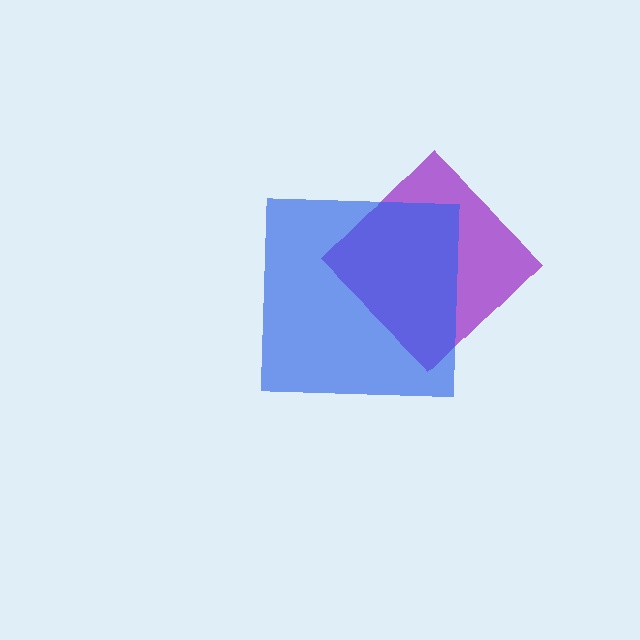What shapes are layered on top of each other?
The layered shapes are: a purple diamond, a blue square.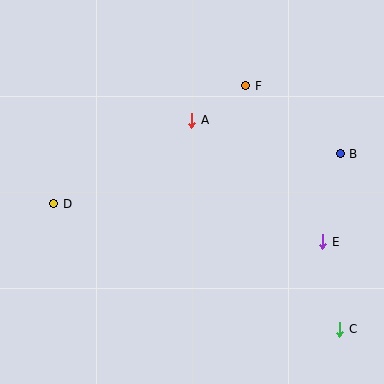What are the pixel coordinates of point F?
Point F is at (246, 86).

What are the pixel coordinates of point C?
Point C is at (340, 329).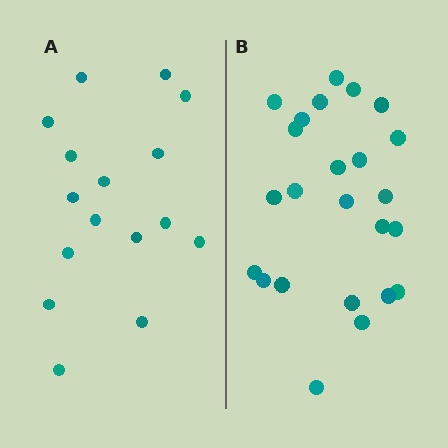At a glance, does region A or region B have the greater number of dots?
Region B (the right region) has more dots.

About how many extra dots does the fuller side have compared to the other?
Region B has roughly 8 or so more dots than region A.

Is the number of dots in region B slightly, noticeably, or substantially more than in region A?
Region B has substantially more. The ratio is roughly 1.5 to 1.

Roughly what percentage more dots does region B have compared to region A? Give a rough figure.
About 50% more.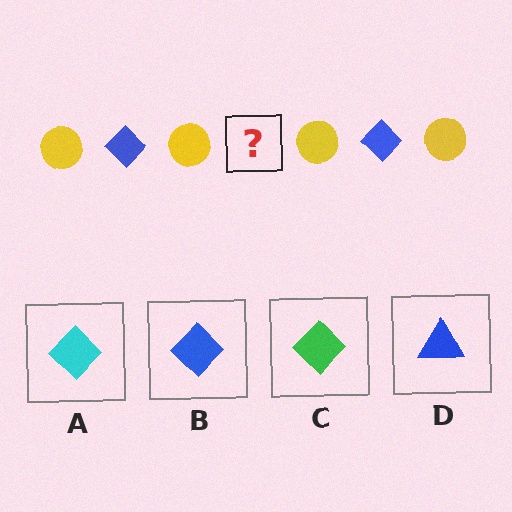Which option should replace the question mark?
Option B.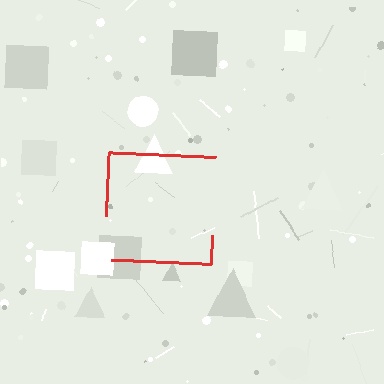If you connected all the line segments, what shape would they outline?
They would outline a square.